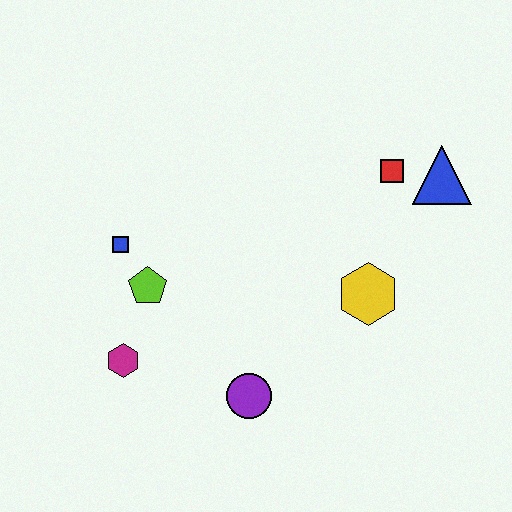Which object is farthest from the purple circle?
The blue triangle is farthest from the purple circle.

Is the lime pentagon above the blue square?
No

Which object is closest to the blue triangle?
The red square is closest to the blue triangle.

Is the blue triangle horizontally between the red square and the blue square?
No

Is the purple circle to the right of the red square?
No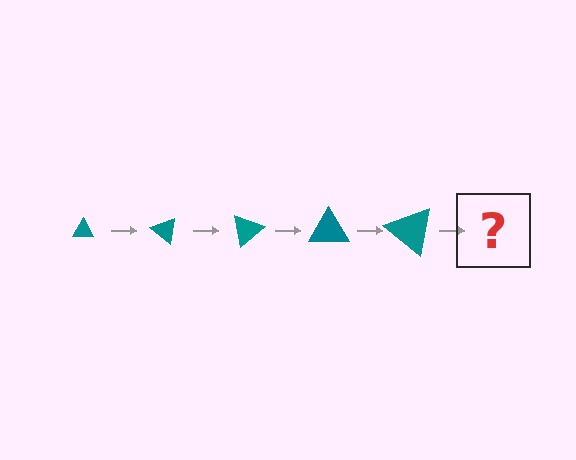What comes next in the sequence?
The next element should be a triangle, larger than the previous one and rotated 200 degrees from the start.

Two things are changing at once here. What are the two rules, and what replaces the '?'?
The two rules are that the triangle grows larger each step and it rotates 40 degrees each step. The '?' should be a triangle, larger than the previous one and rotated 200 degrees from the start.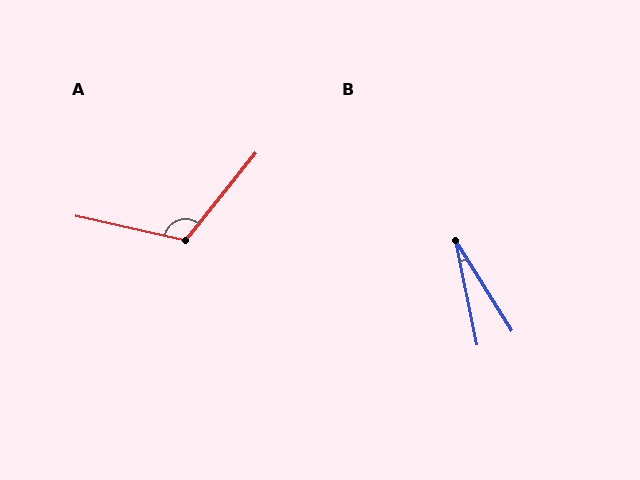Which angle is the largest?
A, at approximately 117 degrees.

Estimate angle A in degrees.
Approximately 117 degrees.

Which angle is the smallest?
B, at approximately 20 degrees.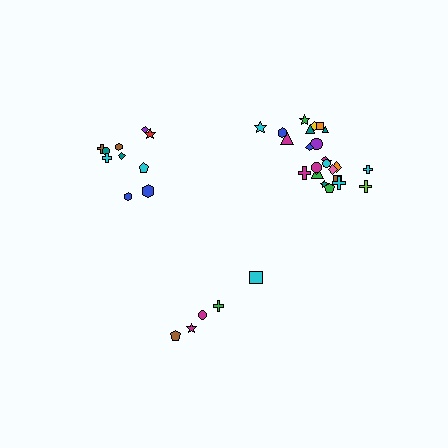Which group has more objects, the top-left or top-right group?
The top-right group.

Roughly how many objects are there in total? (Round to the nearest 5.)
Roughly 40 objects in total.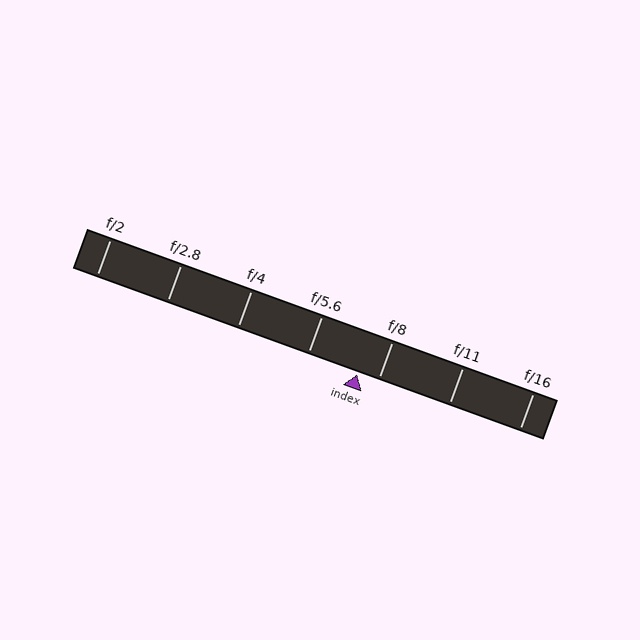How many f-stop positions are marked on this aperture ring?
There are 7 f-stop positions marked.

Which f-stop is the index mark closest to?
The index mark is closest to f/8.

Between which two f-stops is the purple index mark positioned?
The index mark is between f/5.6 and f/8.